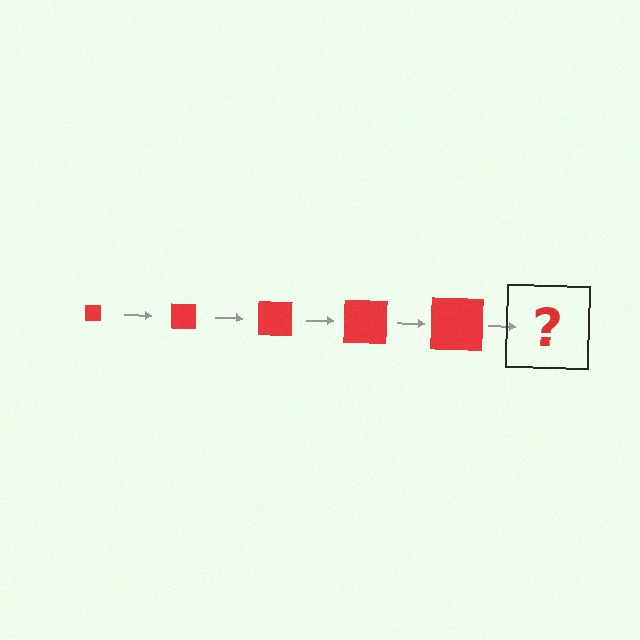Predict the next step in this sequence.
The next step is a red square, larger than the previous one.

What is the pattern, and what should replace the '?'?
The pattern is that the square gets progressively larger each step. The '?' should be a red square, larger than the previous one.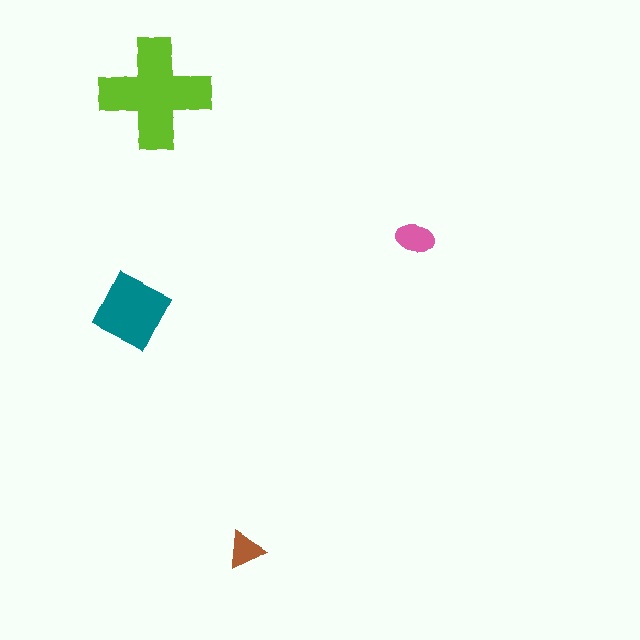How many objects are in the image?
There are 4 objects in the image.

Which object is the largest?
The lime cross.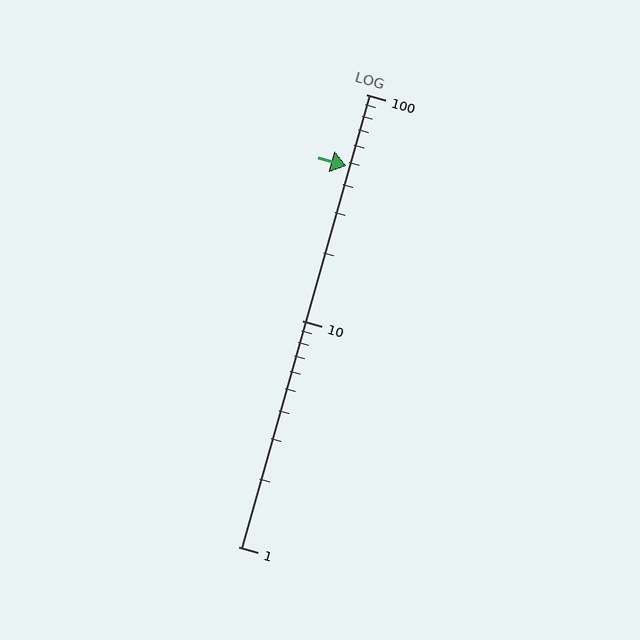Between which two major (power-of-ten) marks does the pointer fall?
The pointer is between 10 and 100.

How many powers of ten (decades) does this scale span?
The scale spans 2 decades, from 1 to 100.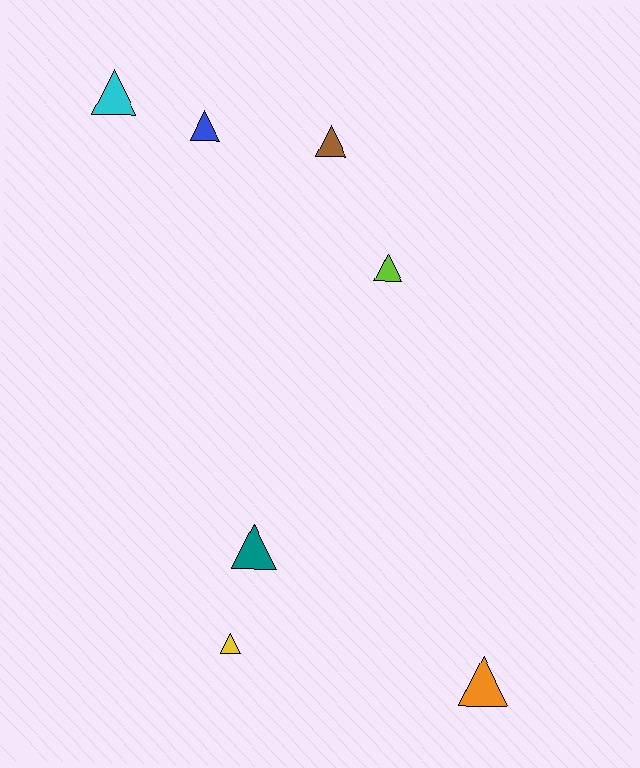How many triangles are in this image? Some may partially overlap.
There are 7 triangles.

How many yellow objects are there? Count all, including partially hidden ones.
There is 1 yellow object.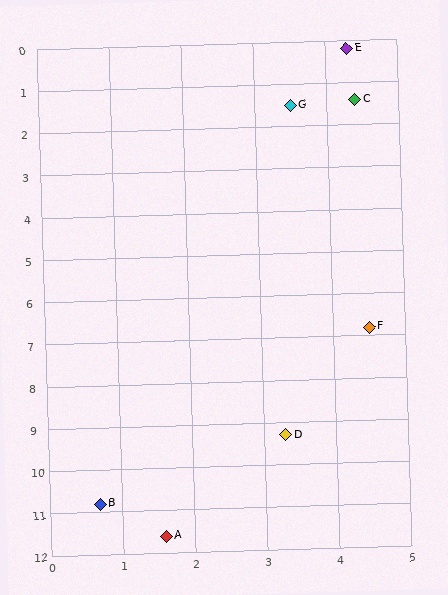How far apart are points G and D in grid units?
Points G and D are about 7.8 grid units apart.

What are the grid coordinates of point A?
Point A is at approximately (1.6, 11.6).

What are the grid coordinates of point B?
Point B is at approximately (0.7, 10.8).